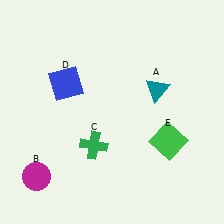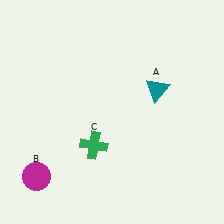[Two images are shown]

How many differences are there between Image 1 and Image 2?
There are 2 differences between the two images.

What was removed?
The blue square (D), the green square (E) were removed in Image 2.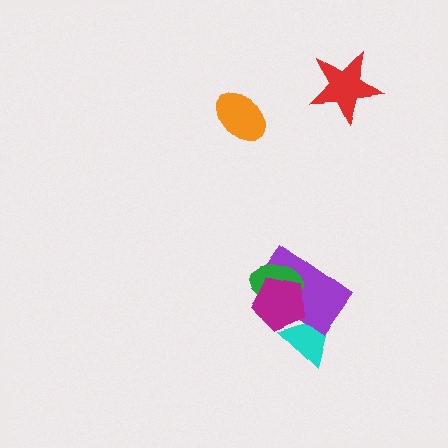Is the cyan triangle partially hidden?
Yes, it is partially covered by another shape.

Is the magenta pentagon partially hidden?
No, no other shape covers it.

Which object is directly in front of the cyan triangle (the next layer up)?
The purple rectangle is directly in front of the cyan triangle.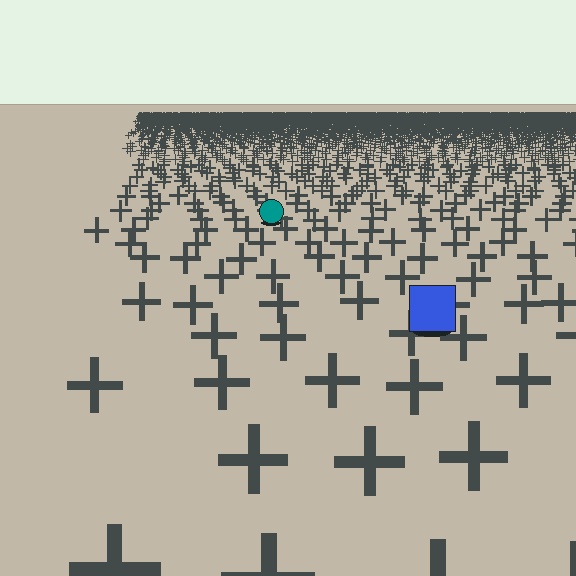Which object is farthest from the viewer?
The teal circle is farthest from the viewer. It appears smaller and the ground texture around it is denser.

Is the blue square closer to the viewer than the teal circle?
Yes. The blue square is closer — you can tell from the texture gradient: the ground texture is coarser near it.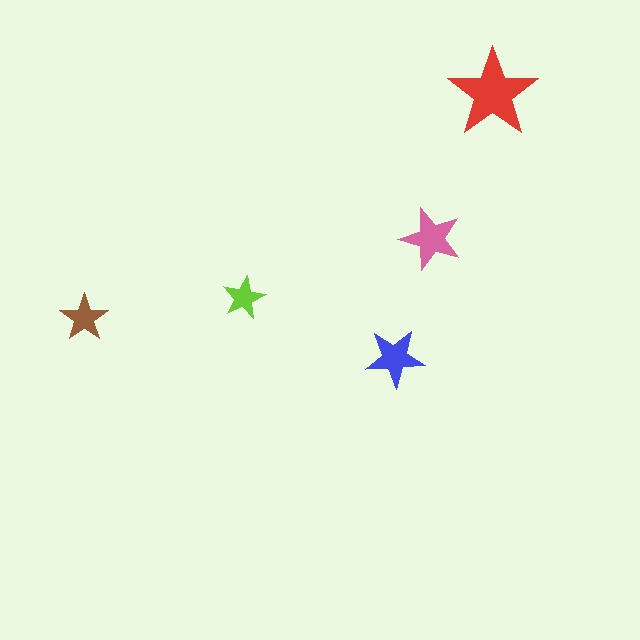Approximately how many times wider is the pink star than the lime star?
About 1.5 times wider.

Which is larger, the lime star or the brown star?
The brown one.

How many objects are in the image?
There are 5 objects in the image.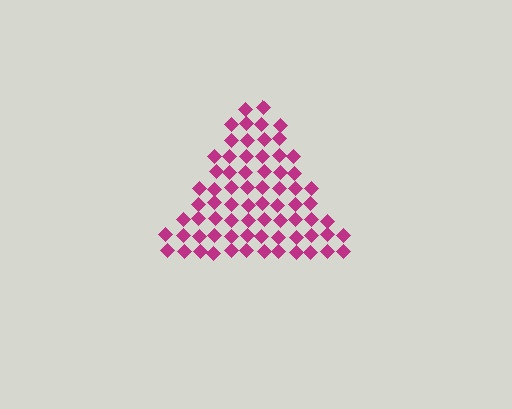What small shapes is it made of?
It is made of small diamonds.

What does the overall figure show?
The overall figure shows a triangle.